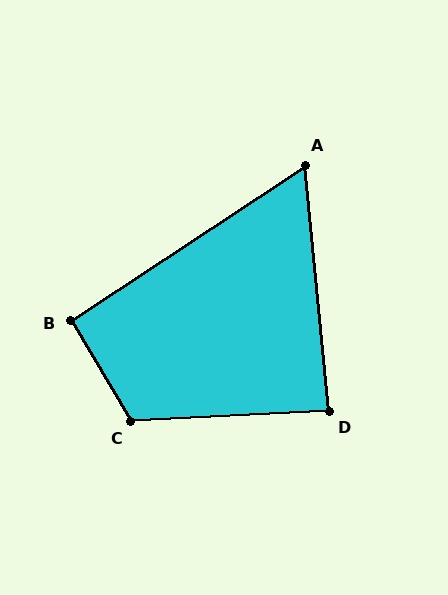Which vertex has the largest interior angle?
C, at approximately 118 degrees.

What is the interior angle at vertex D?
Approximately 87 degrees (approximately right).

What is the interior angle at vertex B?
Approximately 93 degrees (approximately right).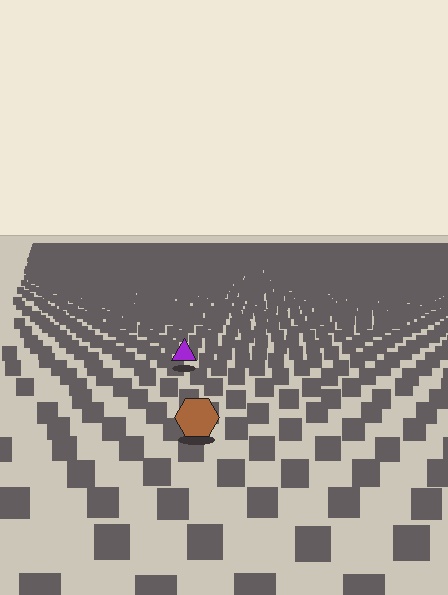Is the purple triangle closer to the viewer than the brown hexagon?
No. The brown hexagon is closer — you can tell from the texture gradient: the ground texture is coarser near it.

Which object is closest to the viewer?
The brown hexagon is closest. The texture marks near it are larger and more spread out.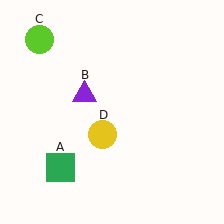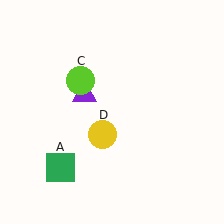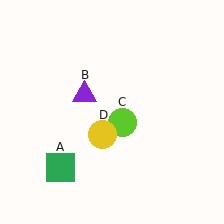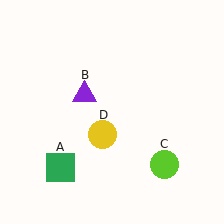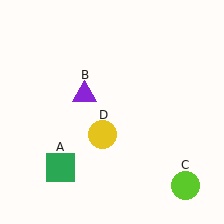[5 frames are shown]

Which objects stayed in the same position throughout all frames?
Green square (object A) and purple triangle (object B) and yellow circle (object D) remained stationary.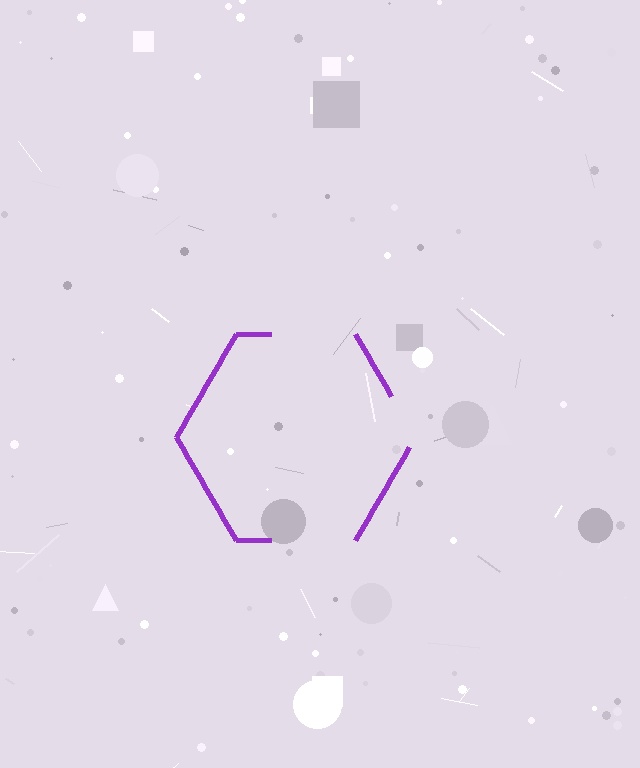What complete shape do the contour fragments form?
The contour fragments form a hexagon.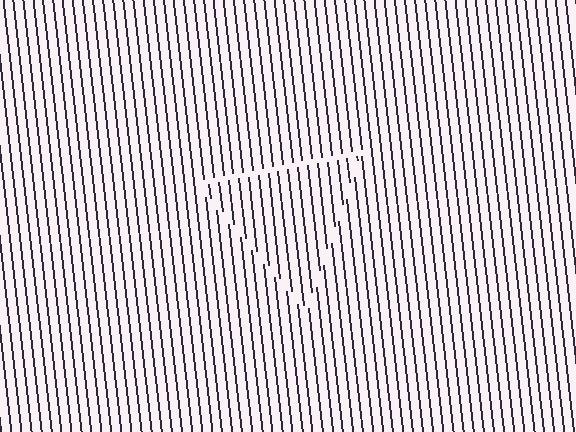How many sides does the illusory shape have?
3 sides — the line-ends trace a triangle.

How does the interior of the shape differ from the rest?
The interior of the shape contains the same grating, shifted by half a period — the contour is defined by the phase discontinuity where line-ends from the inner and outer gratings abut.